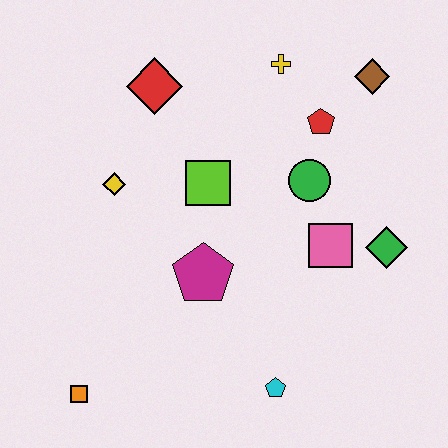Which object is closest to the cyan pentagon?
The magenta pentagon is closest to the cyan pentagon.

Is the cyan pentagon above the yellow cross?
No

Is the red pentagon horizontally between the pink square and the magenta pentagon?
Yes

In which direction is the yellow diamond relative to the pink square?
The yellow diamond is to the left of the pink square.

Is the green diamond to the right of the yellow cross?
Yes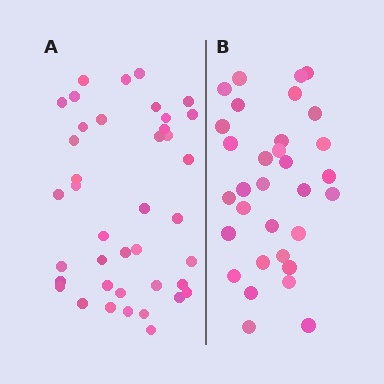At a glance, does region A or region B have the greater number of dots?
Region A (the left region) has more dots.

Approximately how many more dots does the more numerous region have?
Region A has roughly 8 or so more dots than region B.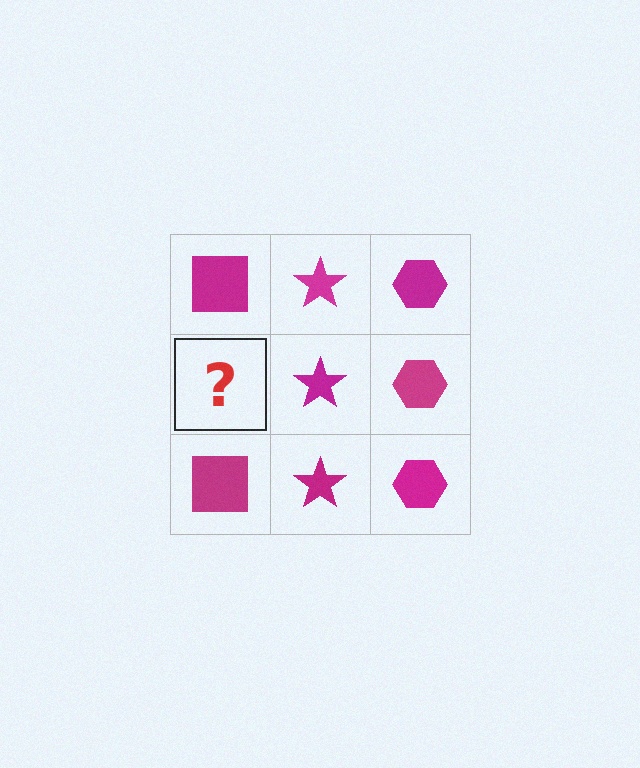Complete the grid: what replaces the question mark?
The question mark should be replaced with a magenta square.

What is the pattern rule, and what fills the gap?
The rule is that each column has a consistent shape. The gap should be filled with a magenta square.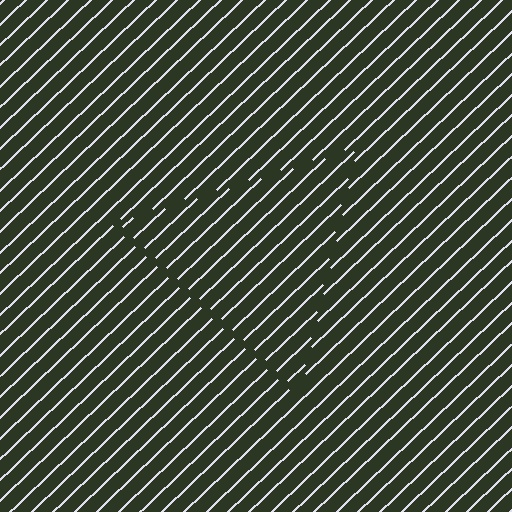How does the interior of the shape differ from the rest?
The interior of the shape contains the same grating, shifted by half a period — the contour is defined by the phase discontinuity where line-ends from the inner and outer gratings abut.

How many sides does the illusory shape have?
3 sides — the line-ends trace a triangle.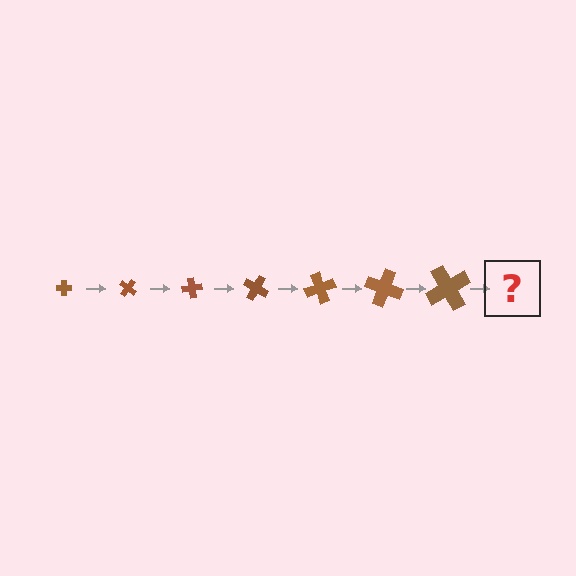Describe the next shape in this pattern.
It should be a cross, larger than the previous one and rotated 280 degrees from the start.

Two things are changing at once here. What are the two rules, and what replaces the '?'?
The two rules are that the cross grows larger each step and it rotates 40 degrees each step. The '?' should be a cross, larger than the previous one and rotated 280 degrees from the start.